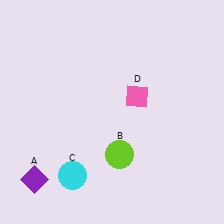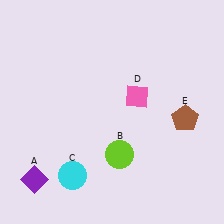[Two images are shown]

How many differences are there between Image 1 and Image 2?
There is 1 difference between the two images.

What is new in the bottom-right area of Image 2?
A brown pentagon (E) was added in the bottom-right area of Image 2.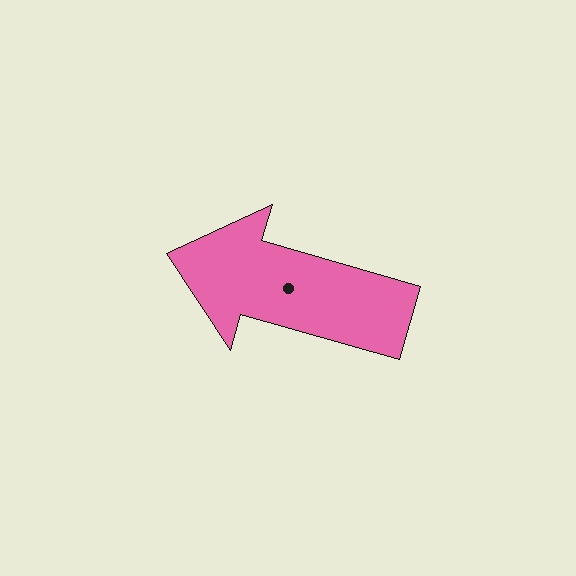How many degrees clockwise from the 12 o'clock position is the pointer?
Approximately 286 degrees.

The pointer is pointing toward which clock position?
Roughly 10 o'clock.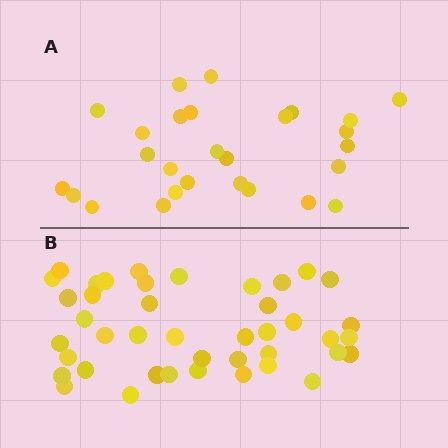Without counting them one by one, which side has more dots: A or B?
Region B (the bottom region) has more dots.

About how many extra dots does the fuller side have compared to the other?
Region B has approximately 15 more dots than region A.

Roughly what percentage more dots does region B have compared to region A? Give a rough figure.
About 55% more.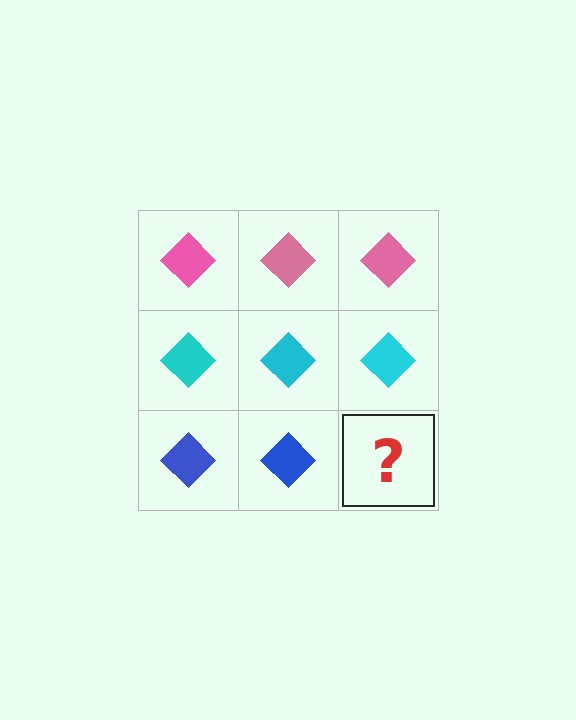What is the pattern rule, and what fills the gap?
The rule is that each row has a consistent color. The gap should be filled with a blue diamond.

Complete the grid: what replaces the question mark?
The question mark should be replaced with a blue diamond.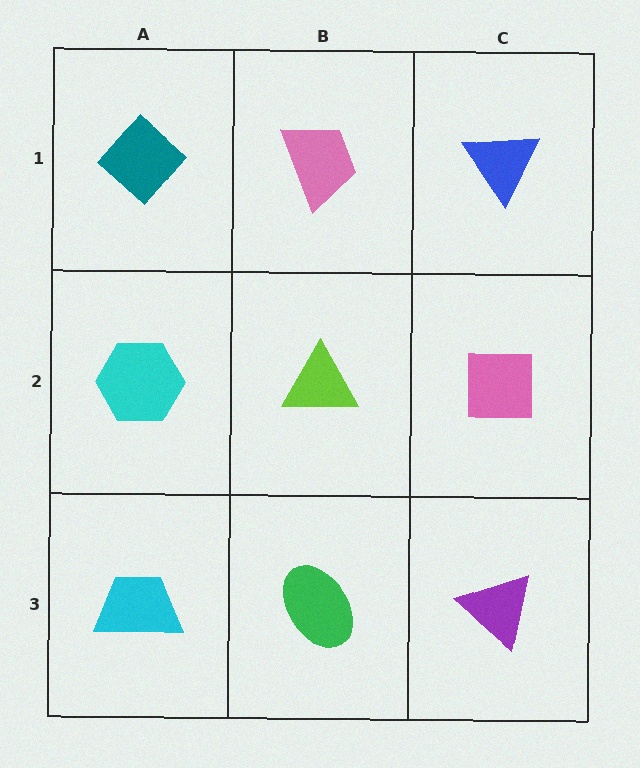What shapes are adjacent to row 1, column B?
A lime triangle (row 2, column B), a teal diamond (row 1, column A), a blue triangle (row 1, column C).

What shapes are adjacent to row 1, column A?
A cyan hexagon (row 2, column A), a pink trapezoid (row 1, column B).